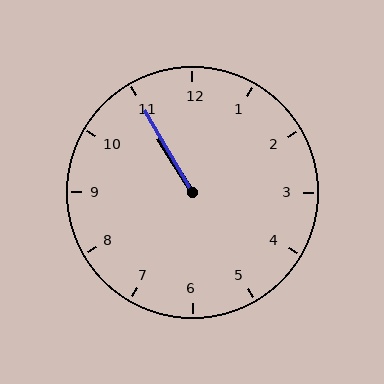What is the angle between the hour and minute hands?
Approximately 2 degrees.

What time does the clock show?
10:55.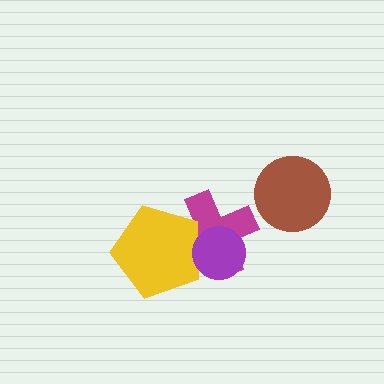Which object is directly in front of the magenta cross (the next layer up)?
The yellow pentagon is directly in front of the magenta cross.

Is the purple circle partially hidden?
No, no other shape covers it.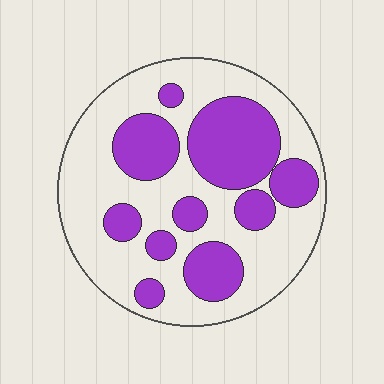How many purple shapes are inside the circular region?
10.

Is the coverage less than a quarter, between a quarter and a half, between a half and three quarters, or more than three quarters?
Between a quarter and a half.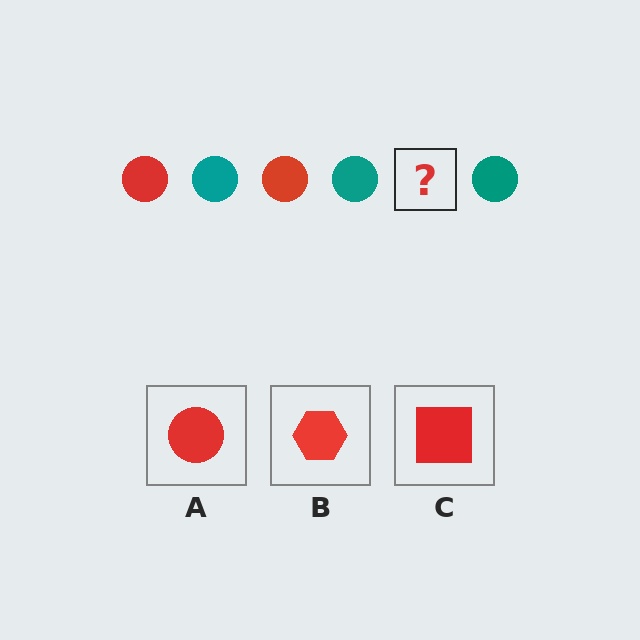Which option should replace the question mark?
Option A.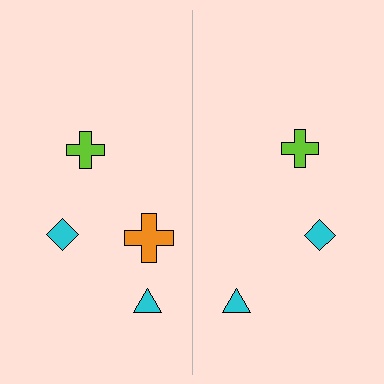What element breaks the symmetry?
A orange cross is missing from the right side.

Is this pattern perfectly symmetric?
No, the pattern is not perfectly symmetric. A orange cross is missing from the right side.